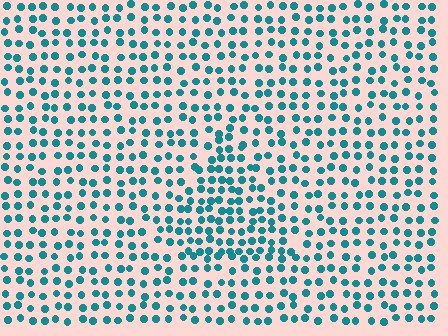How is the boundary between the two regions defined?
The boundary is defined by a change in element density (approximately 1.5x ratio). All elements are the same color, size, and shape.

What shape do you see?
I see a triangle.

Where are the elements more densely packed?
The elements are more densely packed inside the triangle boundary.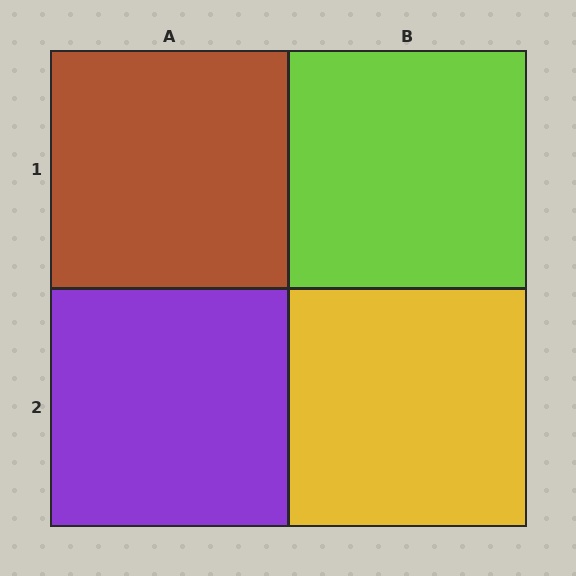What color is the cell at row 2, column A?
Purple.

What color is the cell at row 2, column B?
Yellow.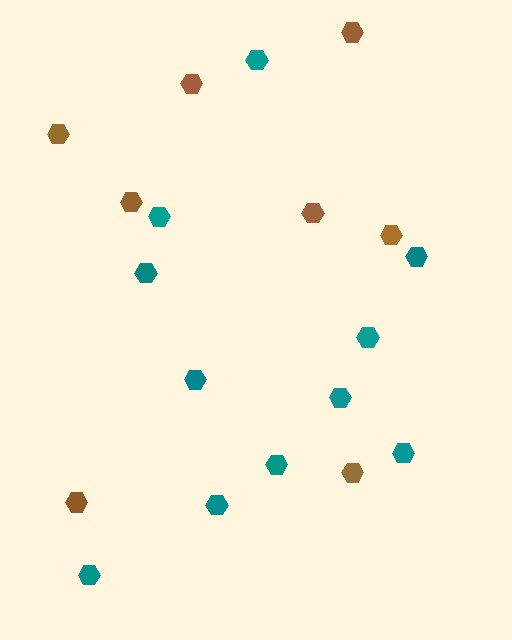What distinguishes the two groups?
There are 2 groups: one group of brown hexagons (8) and one group of teal hexagons (11).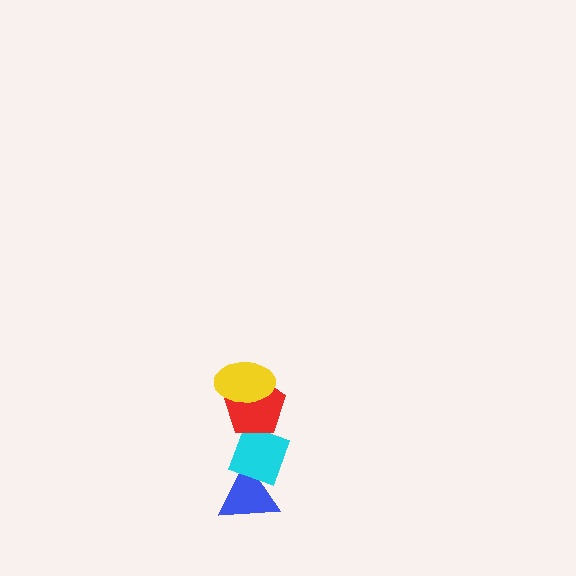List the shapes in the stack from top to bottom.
From top to bottom: the yellow ellipse, the red pentagon, the cyan diamond, the blue triangle.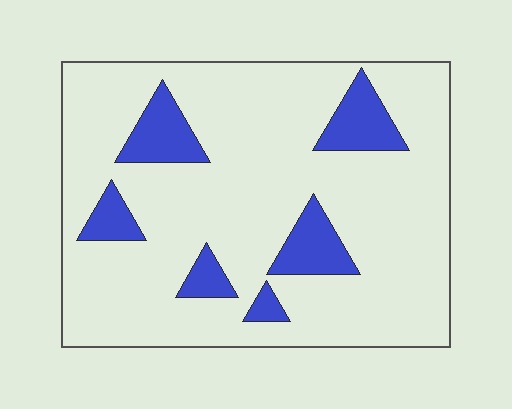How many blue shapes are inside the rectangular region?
6.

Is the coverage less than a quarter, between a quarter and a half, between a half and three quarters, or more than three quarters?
Less than a quarter.